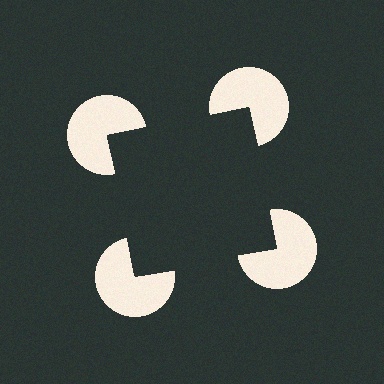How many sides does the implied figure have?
4 sides.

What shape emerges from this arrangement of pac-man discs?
An illusory square — its edges are inferred from the aligned wedge cuts in the pac-man discs, not physically drawn.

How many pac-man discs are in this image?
There are 4 — one at each vertex of the illusory square.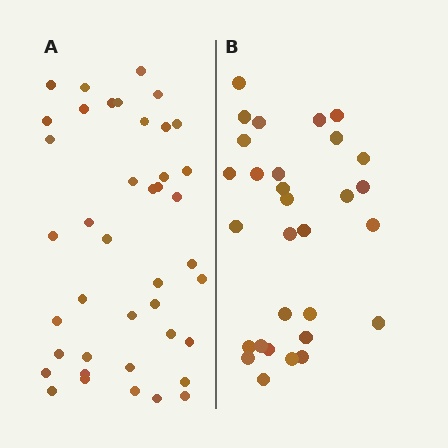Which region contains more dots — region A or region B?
Region A (the left region) has more dots.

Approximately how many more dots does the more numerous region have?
Region A has roughly 12 or so more dots than region B.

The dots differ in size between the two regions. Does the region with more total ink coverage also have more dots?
No. Region B has more total ink coverage because its dots are larger, but region A actually contains more individual dots. Total area can be misleading — the number of items is what matters here.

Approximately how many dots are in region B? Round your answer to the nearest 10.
About 30 dots.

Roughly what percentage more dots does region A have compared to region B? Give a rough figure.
About 35% more.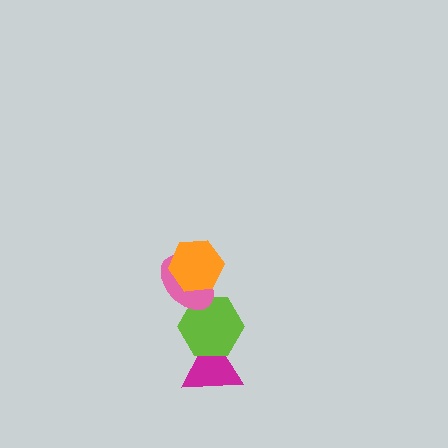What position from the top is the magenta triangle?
The magenta triangle is 4th from the top.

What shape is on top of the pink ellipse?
The orange hexagon is on top of the pink ellipse.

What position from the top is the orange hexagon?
The orange hexagon is 1st from the top.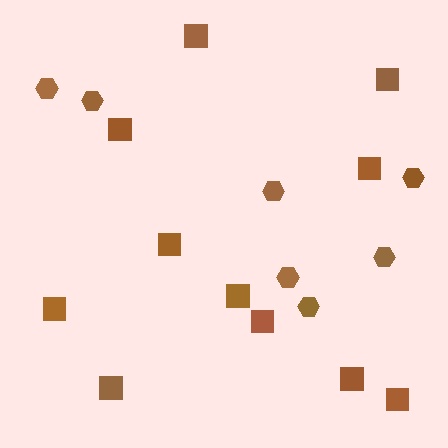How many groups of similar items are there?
There are 2 groups: one group of squares (11) and one group of hexagons (7).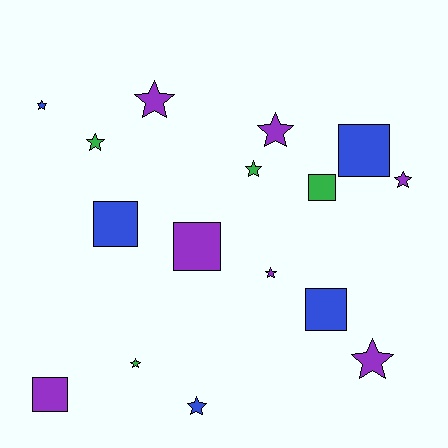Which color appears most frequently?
Purple, with 7 objects.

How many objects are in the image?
There are 16 objects.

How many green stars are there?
There are 3 green stars.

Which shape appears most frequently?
Star, with 10 objects.